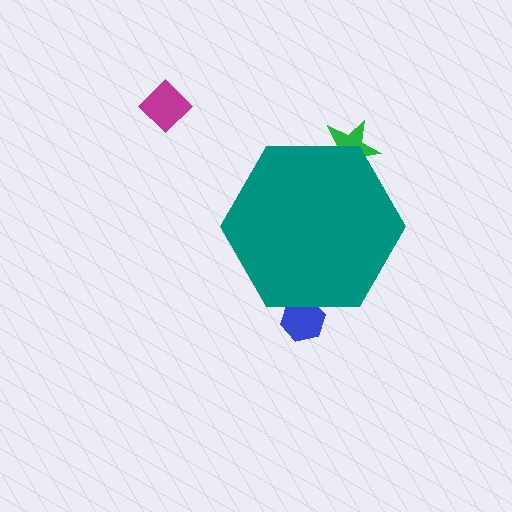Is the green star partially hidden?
Yes, the green star is partially hidden behind the teal hexagon.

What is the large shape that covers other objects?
A teal hexagon.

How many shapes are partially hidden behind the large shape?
2 shapes are partially hidden.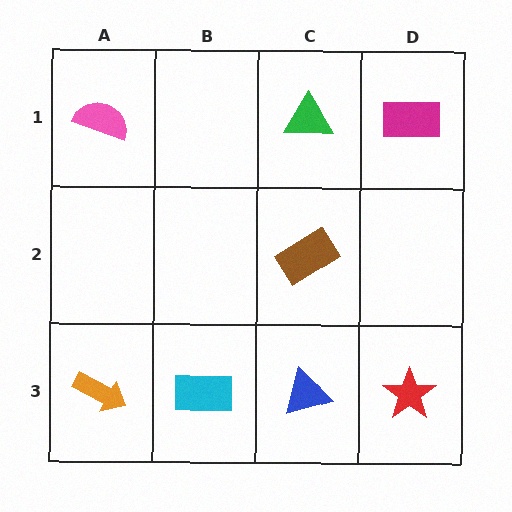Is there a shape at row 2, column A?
No, that cell is empty.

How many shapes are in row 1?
3 shapes.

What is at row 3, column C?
A blue triangle.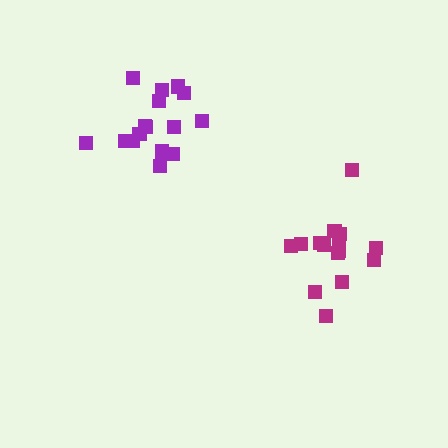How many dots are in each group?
Group 1: 17 dots, Group 2: 15 dots (32 total).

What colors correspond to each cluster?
The clusters are colored: purple, magenta.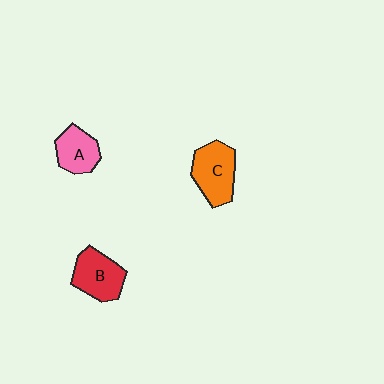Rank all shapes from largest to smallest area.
From largest to smallest: C (orange), B (red), A (pink).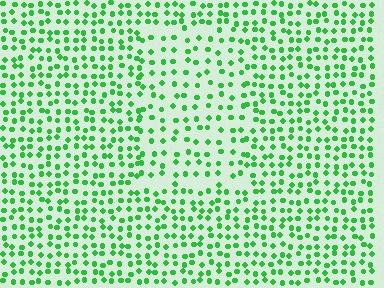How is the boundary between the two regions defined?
The boundary is defined by a change in element density (approximately 1.6x ratio). All elements are the same color, size, and shape.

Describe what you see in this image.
The image contains small green elements arranged at two different densities. A rectangle-shaped region is visible where the elements are less densely packed than the surrounding area.